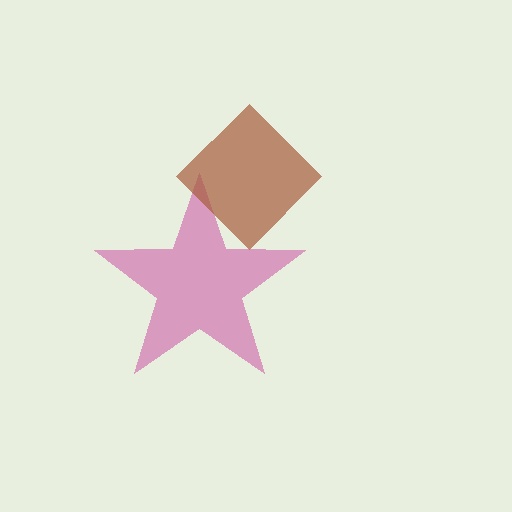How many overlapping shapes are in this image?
There are 2 overlapping shapes in the image.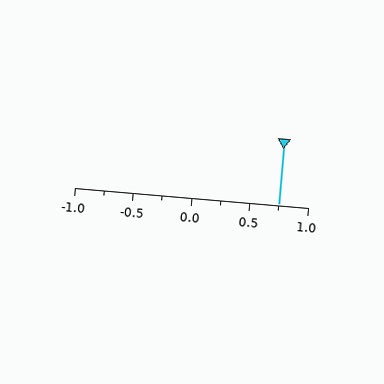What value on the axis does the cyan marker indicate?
The marker indicates approximately 0.75.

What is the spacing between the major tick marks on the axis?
The major ticks are spaced 0.5 apart.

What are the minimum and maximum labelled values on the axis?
The axis runs from -1.0 to 1.0.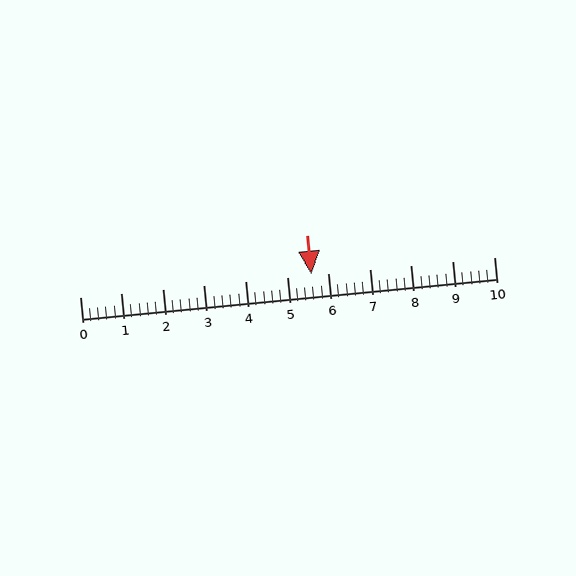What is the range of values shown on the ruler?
The ruler shows values from 0 to 10.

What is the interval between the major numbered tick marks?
The major tick marks are spaced 1 units apart.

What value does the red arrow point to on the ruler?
The red arrow points to approximately 5.6.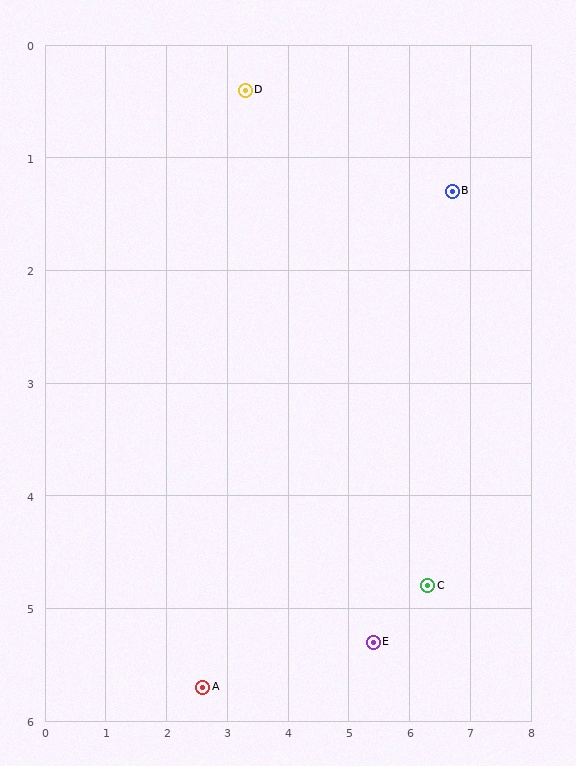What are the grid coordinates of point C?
Point C is at approximately (6.3, 4.8).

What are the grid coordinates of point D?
Point D is at approximately (3.3, 0.4).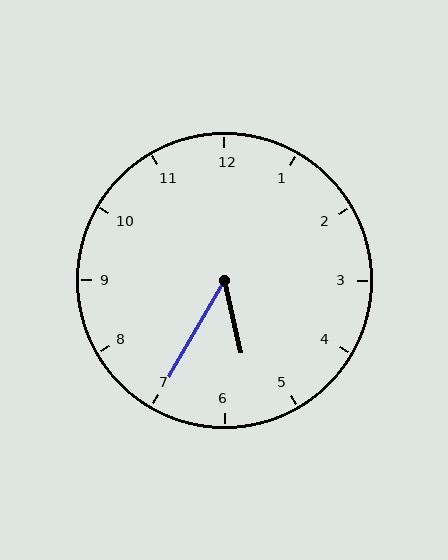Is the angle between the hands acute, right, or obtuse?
It is acute.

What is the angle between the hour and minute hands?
Approximately 42 degrees.